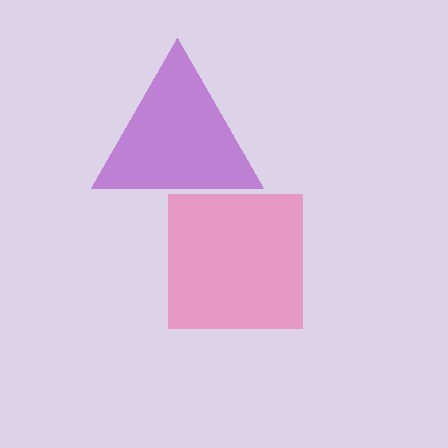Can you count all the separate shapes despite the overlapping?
Yes, there are 2 separate shapes.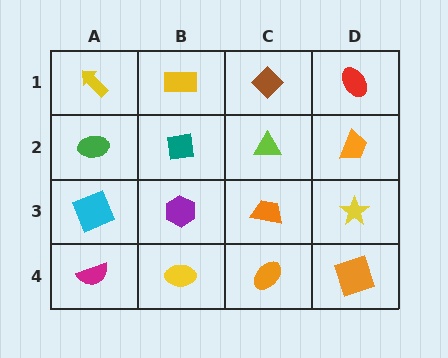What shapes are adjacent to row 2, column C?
A brown diamond (row 1, column C), an orange trapezoid (row 3, column C), a teal square (row 2, column B), an orange trapezoid (row 2, column D).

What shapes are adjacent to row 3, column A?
A green ellipse (row 2, column A), a magenta semicircle (row 4, column A), a purple hexagon (row 3, column B).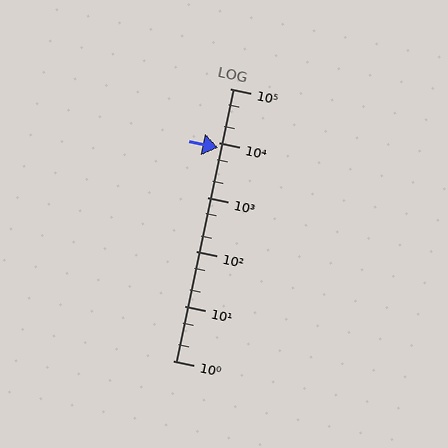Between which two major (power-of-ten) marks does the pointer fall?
The pointer is between 1000 and 10000.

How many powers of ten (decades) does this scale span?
The scale spans 5 decades, from 1 to 100000.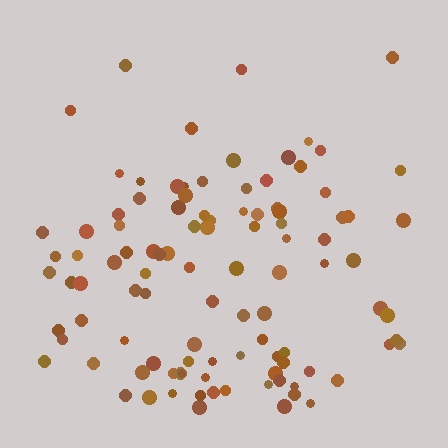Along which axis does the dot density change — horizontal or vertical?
Vertical.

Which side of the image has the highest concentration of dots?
The bottom.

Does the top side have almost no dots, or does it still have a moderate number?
Still a moderate number, just noticeably fewer than the bottom.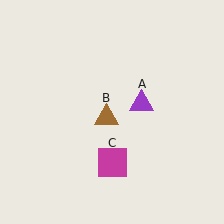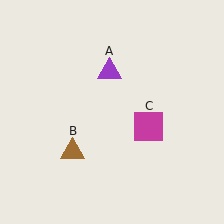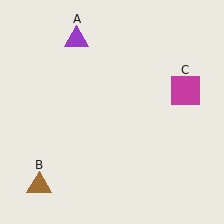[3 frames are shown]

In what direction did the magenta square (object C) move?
The magenta square (object C) moved up and to the right.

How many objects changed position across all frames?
3 objects changed position: purple triangle (object A), brown triangle (object B), magenta square (object C).